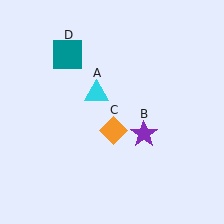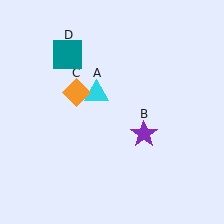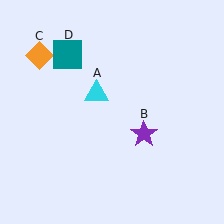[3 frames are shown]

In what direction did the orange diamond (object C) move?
The orange diamond (object C) moved up and to the left.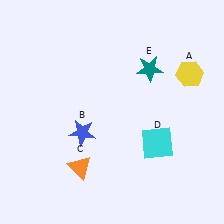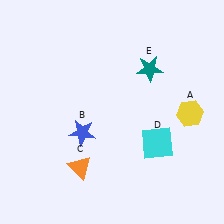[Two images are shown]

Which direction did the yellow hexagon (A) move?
The yellow hexagon (A) moved down.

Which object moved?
The yellow hexagon (A) moved down.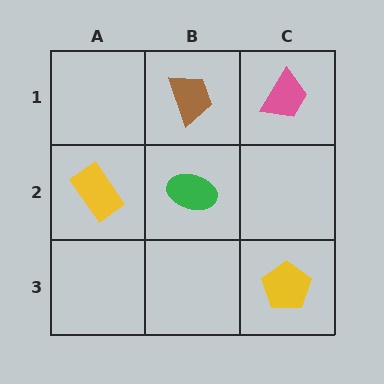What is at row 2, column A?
A yellow rectangle.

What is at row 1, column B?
A brown trapezoid.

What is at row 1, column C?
A pink trapezoid.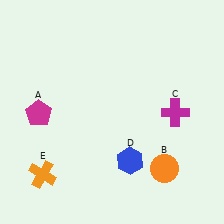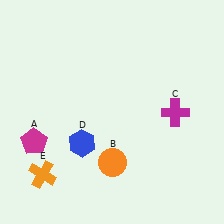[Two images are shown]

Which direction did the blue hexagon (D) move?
The blue hexagon (D) moved left.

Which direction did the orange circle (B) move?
The orange circle (B) moved left.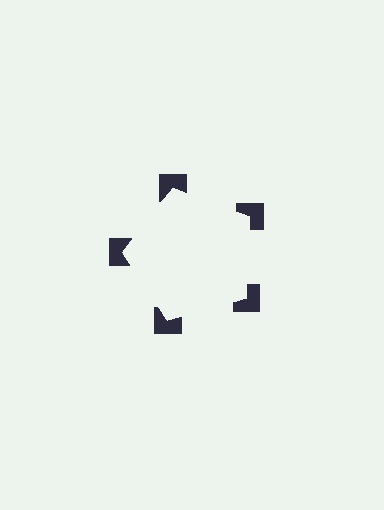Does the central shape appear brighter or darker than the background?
It typically appears slightly brighter than the background, even though no actual brightness change is drawn.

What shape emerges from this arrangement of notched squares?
An illusory pentagon — its edges are inferred from the aligned wedge cuts in the notched squares, not physically drawn.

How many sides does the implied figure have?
5 sides.